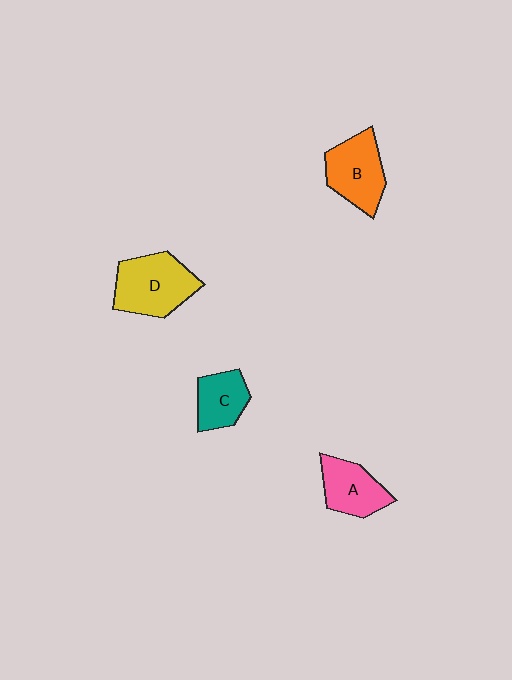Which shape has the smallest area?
Shape C (teal).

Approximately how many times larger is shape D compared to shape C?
Approximately 1.6 times.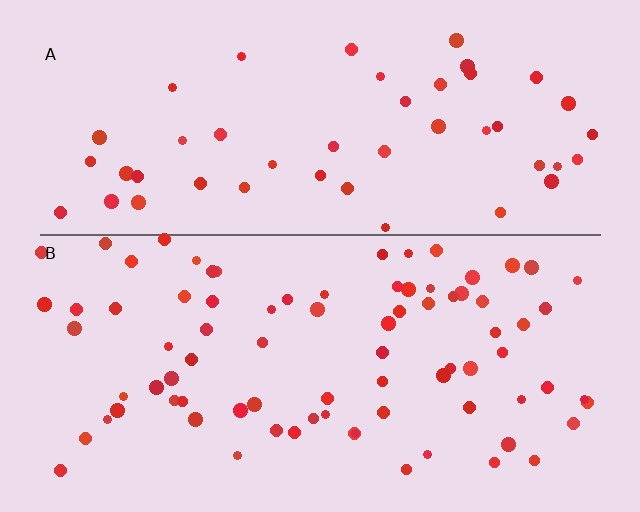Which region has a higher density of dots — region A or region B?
B (the bottom).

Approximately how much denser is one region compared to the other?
Approximately 1.7× — region B over region A.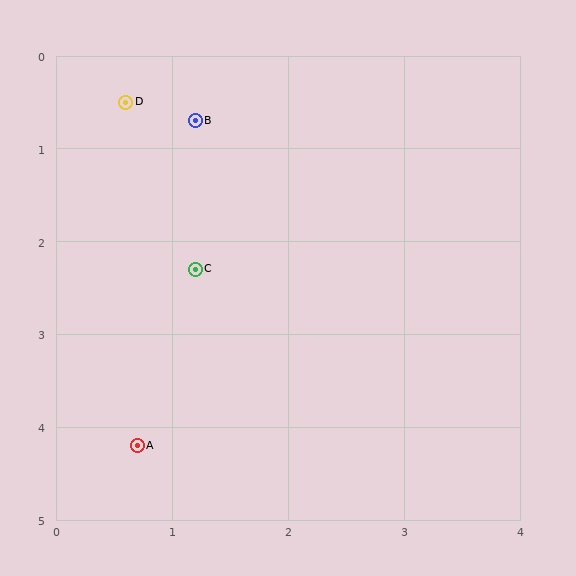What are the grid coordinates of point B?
Point B is at approximately (1.2, 0.7).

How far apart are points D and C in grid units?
Points D and C are about 1.9 grid units apart.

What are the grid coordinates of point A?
Point A is at approximately (0.7, 4.2).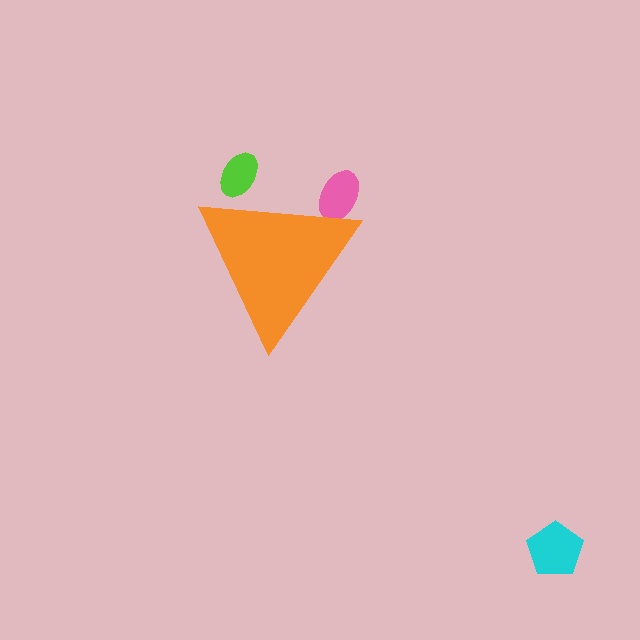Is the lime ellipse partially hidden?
Yes, the lime ellipse is partially hidden behind the orange triangle.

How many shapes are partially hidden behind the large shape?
2 shapes are partially hidden.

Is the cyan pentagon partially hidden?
No, the cyan pentagon is fully visible.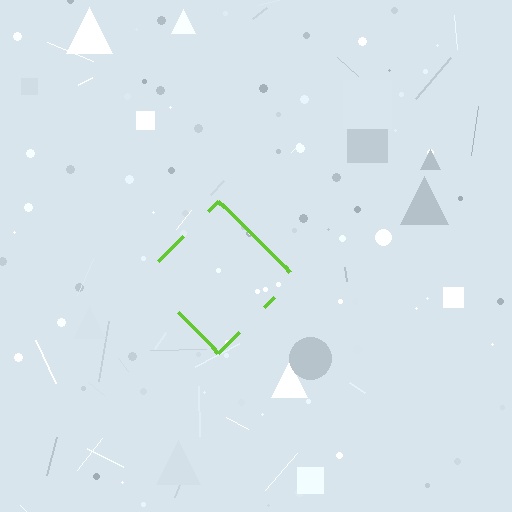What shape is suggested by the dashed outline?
The dashed outline suggests a diamond.